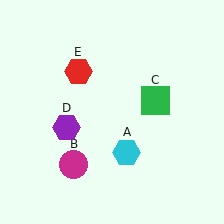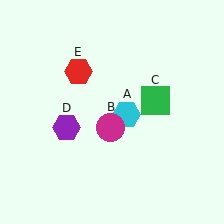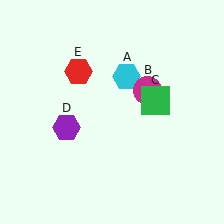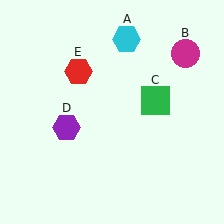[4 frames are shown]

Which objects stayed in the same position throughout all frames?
Green square (object C) and purple hexagon (object D) and red hexagon (object E) remained stationary.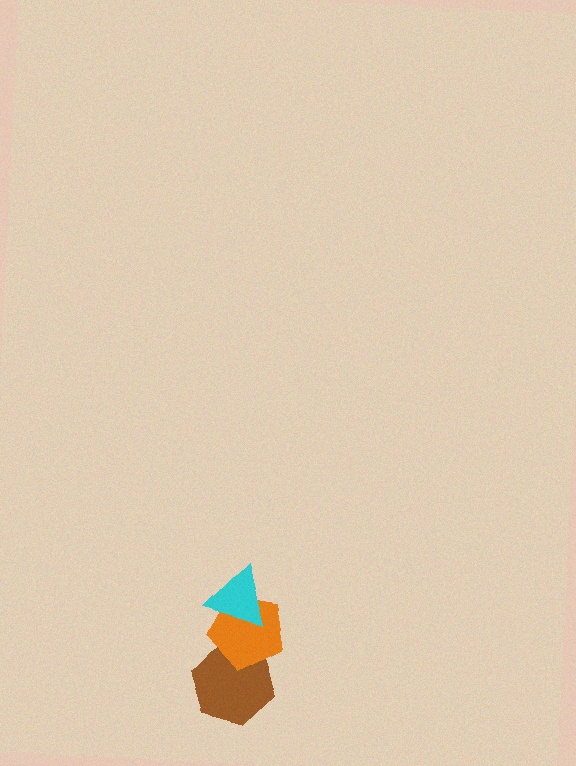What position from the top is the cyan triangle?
The cyan triangle is 1st from the top.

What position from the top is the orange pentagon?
The orange pentagon is 2nd from the top.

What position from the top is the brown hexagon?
The brown hexagon is 3rd from the top.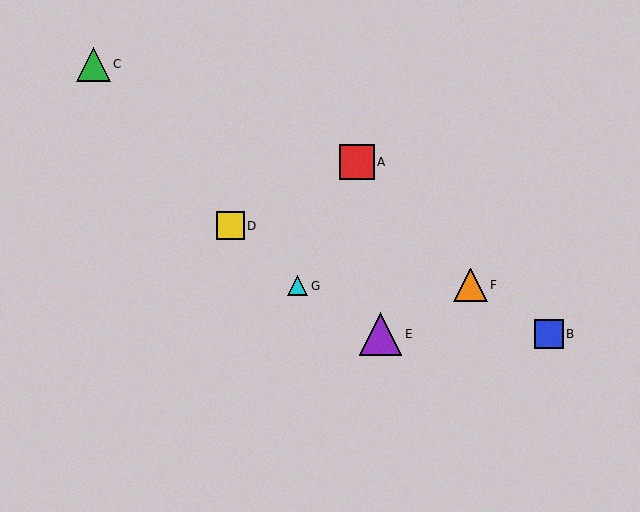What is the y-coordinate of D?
Object D is at y≈226.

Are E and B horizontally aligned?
Yes, both are at y≈334.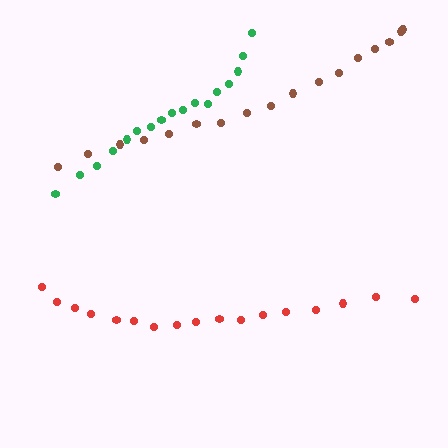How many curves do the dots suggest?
There are 3 distinct paths.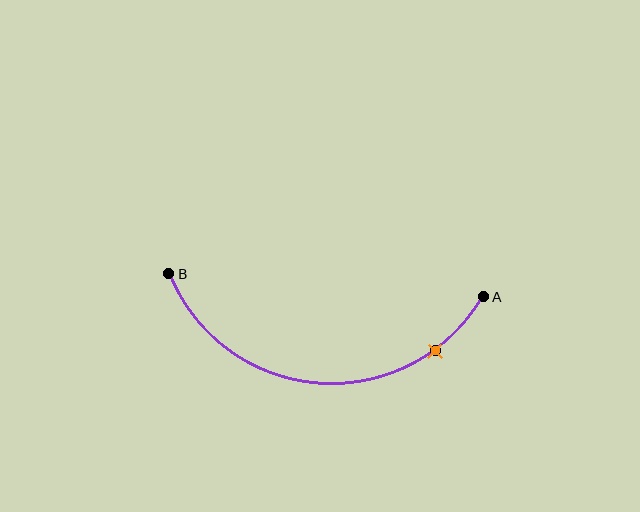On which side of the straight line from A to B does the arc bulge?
The arc bulges below the straight line connecting A and B.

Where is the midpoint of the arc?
The arc midpoint is the point on the curve farthest from the straight line joining A and B. It sits below that line.